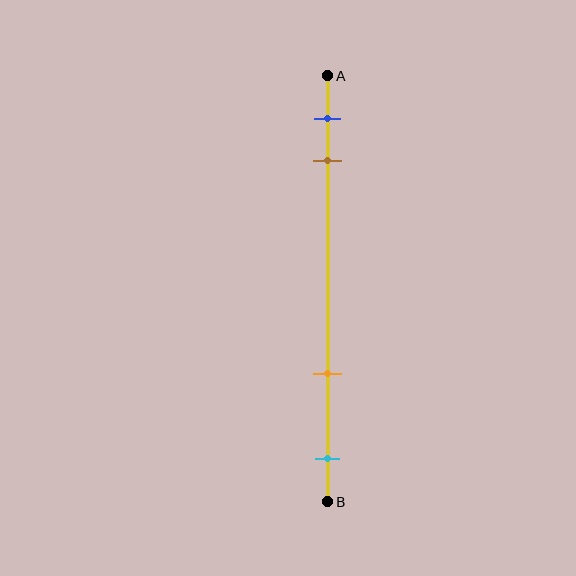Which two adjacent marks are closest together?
The blue and brown marks are the closest adjacent pair.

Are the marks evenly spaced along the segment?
No, the marks are not evenly spaced.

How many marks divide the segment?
There are 4 marks dividing the segment.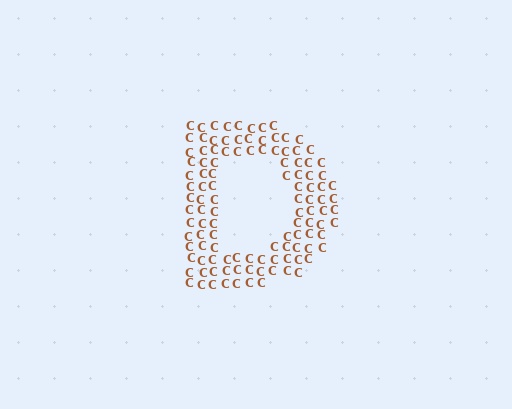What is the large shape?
The large shape is the letter D.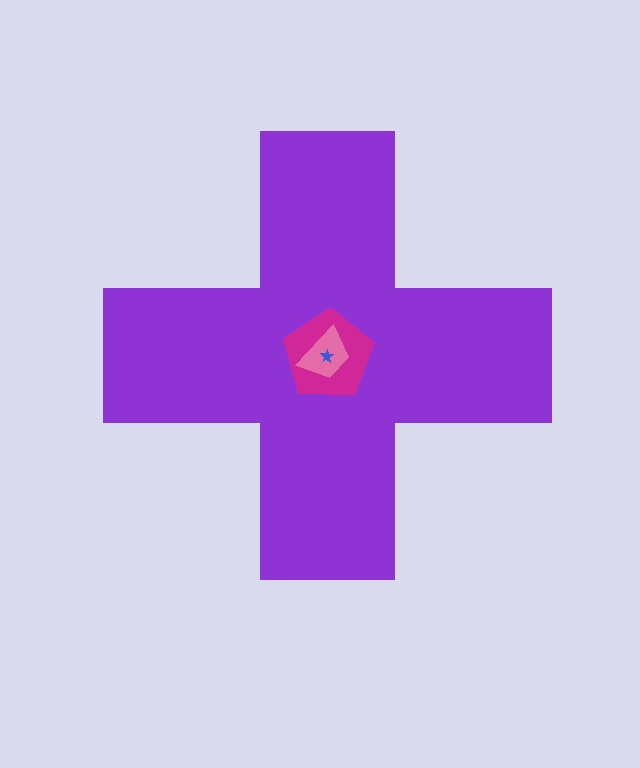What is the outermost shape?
The purple cross.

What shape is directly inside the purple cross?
The magenta pentagon.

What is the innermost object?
The blue star.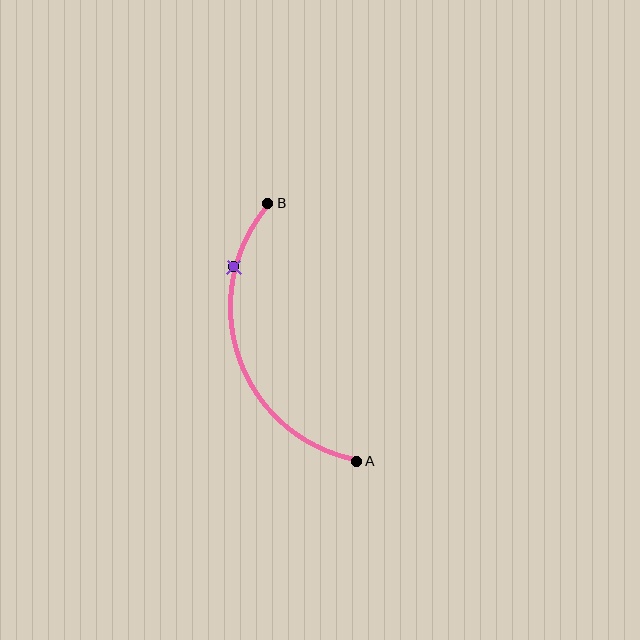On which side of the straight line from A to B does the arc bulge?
The arc bulges to the left of the straight line connecting A and B.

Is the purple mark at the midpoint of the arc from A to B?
No. The purple mark lies on the arc but is closer to endpoint B. The arc midpoint would be at the point on the curve equidistant along the arc from both A and B.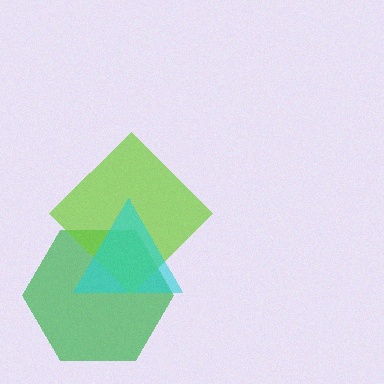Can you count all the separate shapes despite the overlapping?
Yes, there are 3 separate shapes.